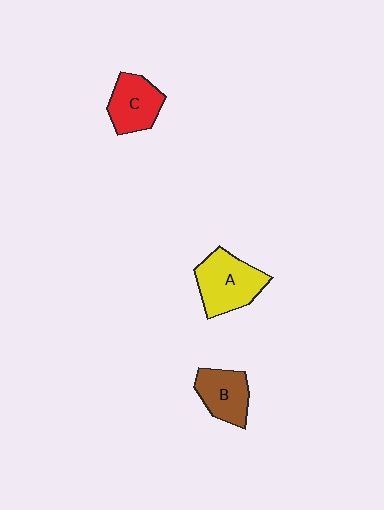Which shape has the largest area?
Shape A (yellow).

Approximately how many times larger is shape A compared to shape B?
Approximately 1.4 times.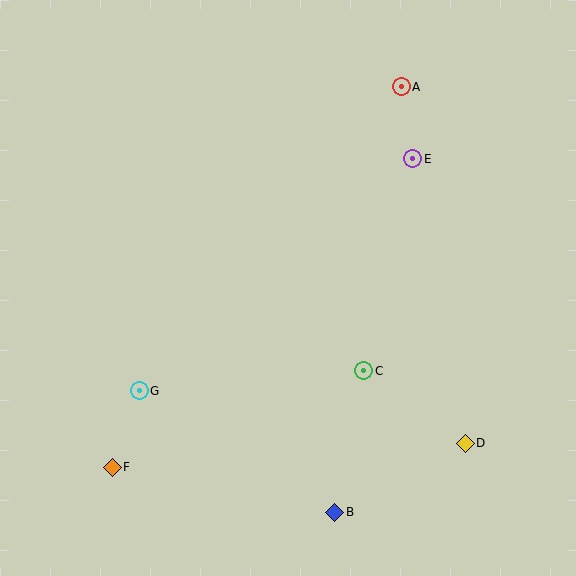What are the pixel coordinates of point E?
Point E is at (413, 159).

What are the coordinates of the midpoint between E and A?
The midpoint between E and A is at (407, 123).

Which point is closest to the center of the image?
Point C at (364, 371) is closest to the center.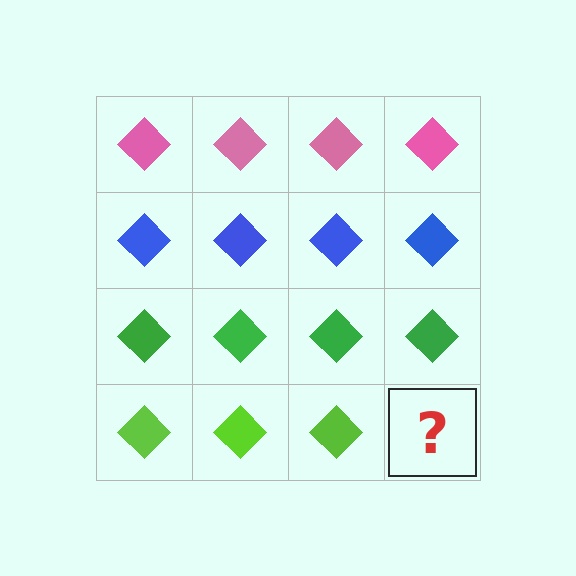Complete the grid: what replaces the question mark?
The question mark should be replaced with a lime diamond.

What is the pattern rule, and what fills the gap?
The rule is that each row has a consistent color. The gap should be filled with a lime diamond.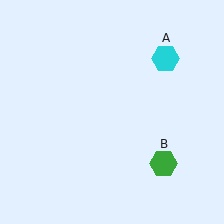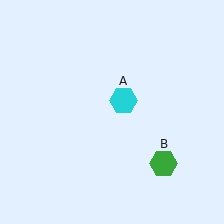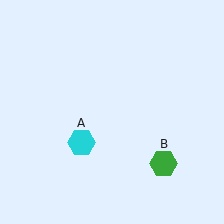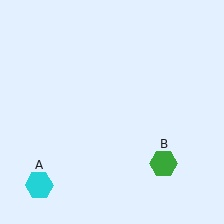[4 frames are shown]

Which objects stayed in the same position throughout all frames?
Green hexagon (object B) remained stationary.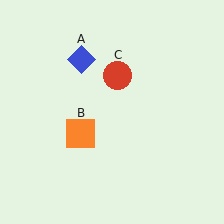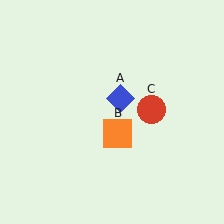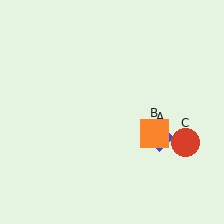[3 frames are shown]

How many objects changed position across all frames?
3 objects changed position: blue diamond (object A), orange square (object B), red circle (object C).